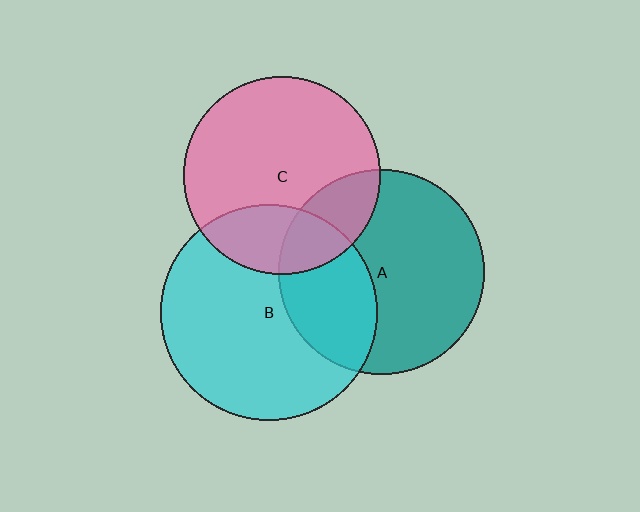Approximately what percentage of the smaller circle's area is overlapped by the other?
Approximately 20%.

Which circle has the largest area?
Circle B (cyan).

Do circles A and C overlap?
Yes.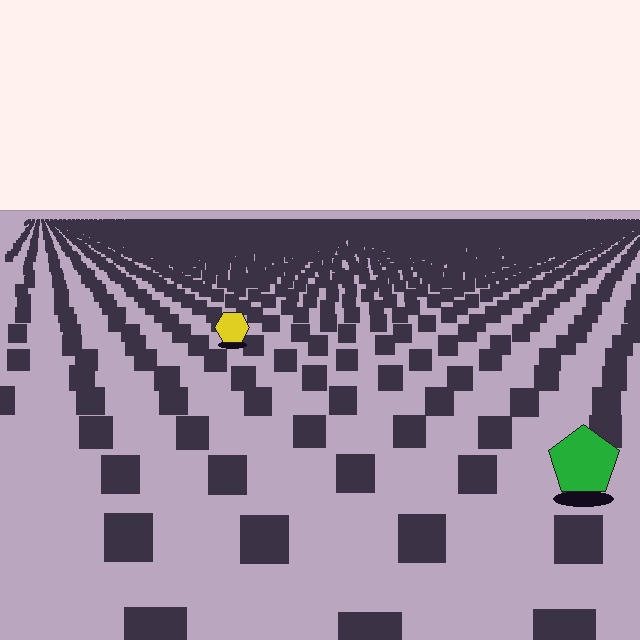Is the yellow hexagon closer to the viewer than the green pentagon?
No. The green pentagon is closer — you can tell from the texture gradient: the ground texture is coarser near it.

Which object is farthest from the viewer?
The yellow hexagon is farthest from the viewer. It appears smaller and the ground texture around it is denser.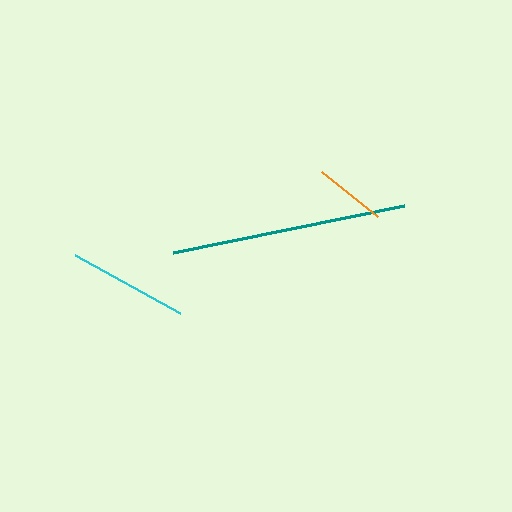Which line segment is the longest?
The teal line is the longest at approximately 235 pixels.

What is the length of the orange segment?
The orange segment is approximately 72 pixels long.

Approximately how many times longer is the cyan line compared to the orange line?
The cyan line is approximately 1.7 times the length of the orange line.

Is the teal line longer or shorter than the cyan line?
The teal line is longer than the cyan line.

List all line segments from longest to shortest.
From longest to shortest: teal, cyan, orange.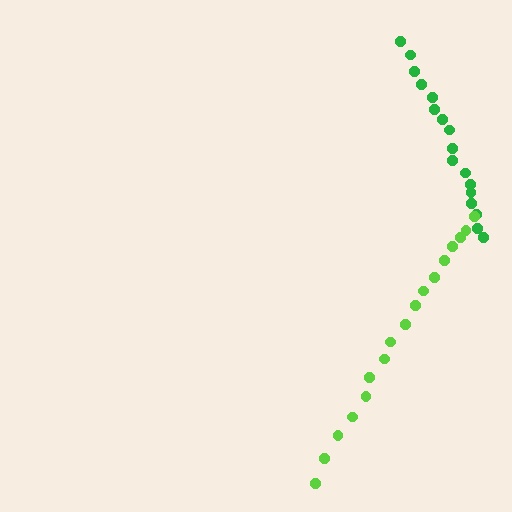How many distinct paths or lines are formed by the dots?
There are 2 distinct paths.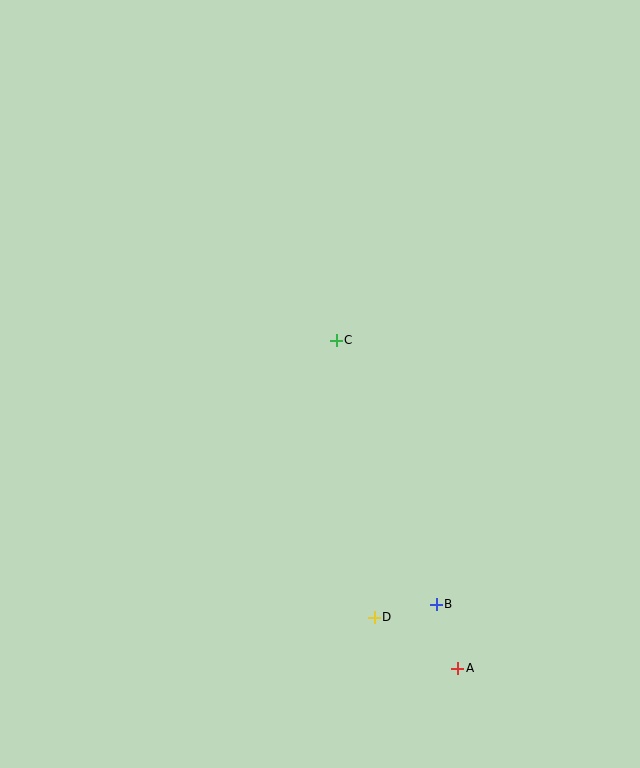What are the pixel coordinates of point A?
Point A is at (458, 668).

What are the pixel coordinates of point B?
Point B is at (436, 604).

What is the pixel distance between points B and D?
The distance between B and D is 63 pixels.